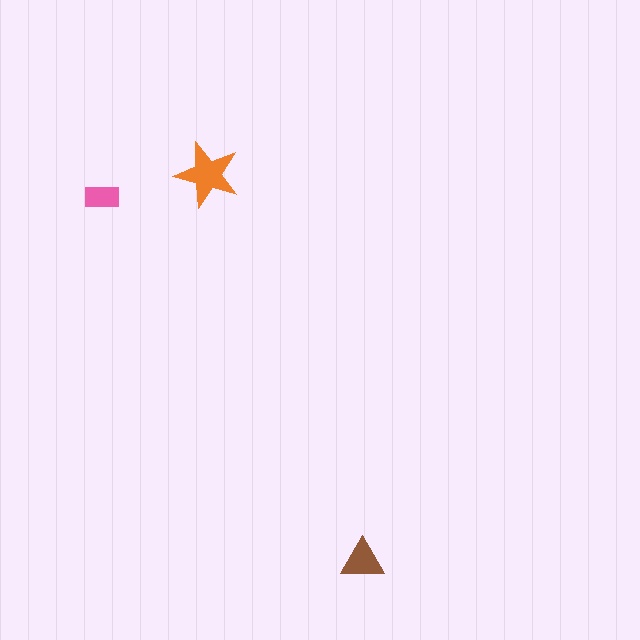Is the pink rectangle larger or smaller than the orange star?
Smaller.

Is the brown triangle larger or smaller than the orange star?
Smaller.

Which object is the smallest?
The pink rectangle.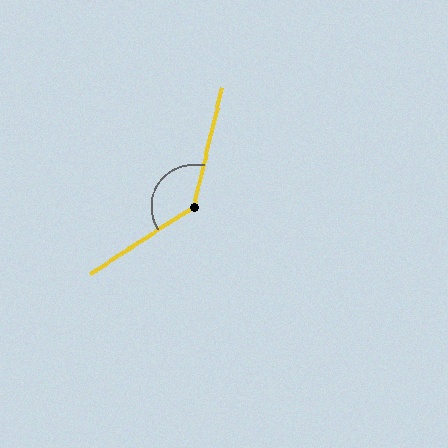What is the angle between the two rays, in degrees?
Approximately 137 degrees.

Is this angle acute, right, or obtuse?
It is obtuse.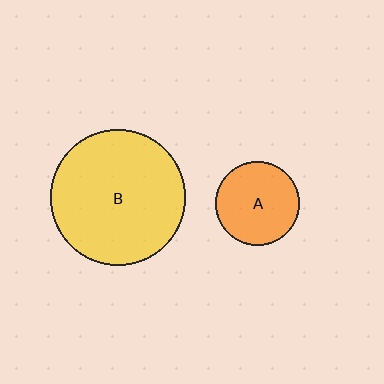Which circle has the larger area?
Circle B (yellow).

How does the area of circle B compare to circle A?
Approximately 2.6 times.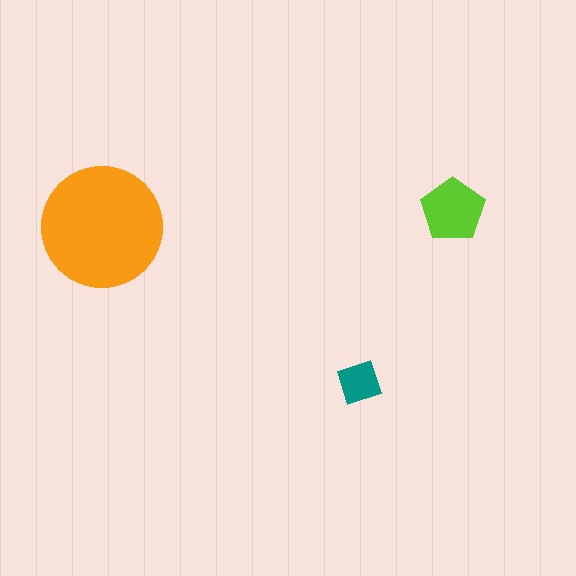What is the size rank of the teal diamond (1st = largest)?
3rd.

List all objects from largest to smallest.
The orange circle, the lime pentagon, the teal diamond.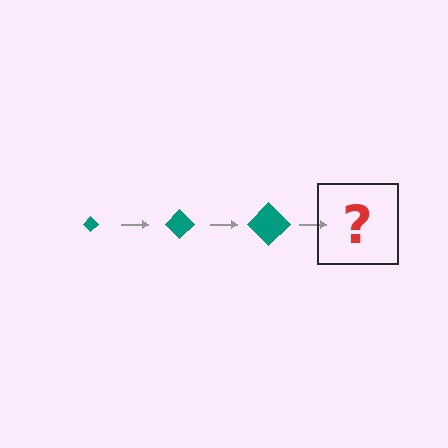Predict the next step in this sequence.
The next step is a teal diamond, larger than the previous one.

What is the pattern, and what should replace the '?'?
The pattern is that the diamond gets progressively larger each step. The '?' should be a teal diamond, larger than the previous one.